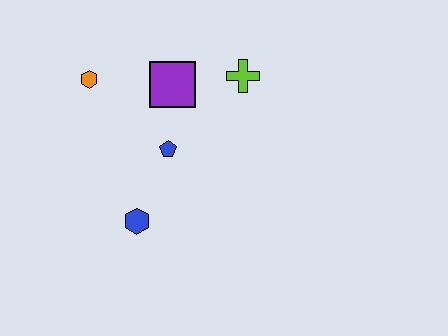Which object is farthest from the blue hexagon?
The lime cross is farthest from the blue hexagon.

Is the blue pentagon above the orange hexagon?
No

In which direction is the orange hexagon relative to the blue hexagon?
The orange hexagon is above the blue hexagon.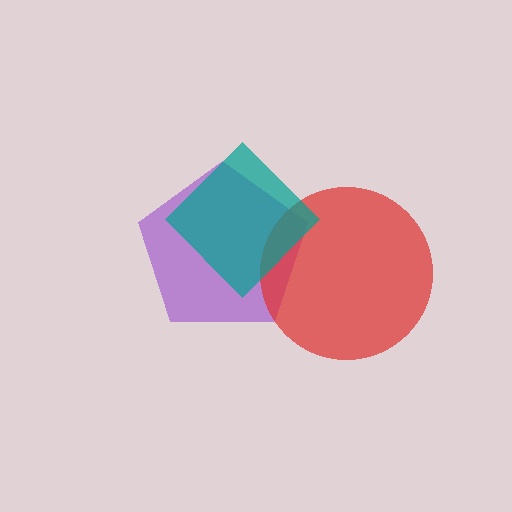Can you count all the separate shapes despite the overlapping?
Yes, there are 3 separate shapes.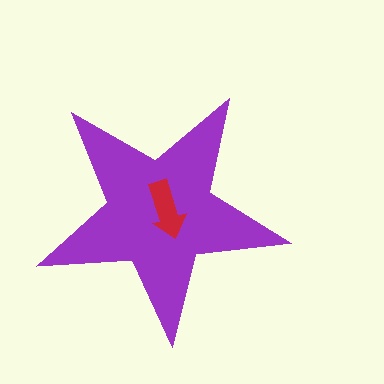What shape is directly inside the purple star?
The red arrow.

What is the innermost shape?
The red arrow.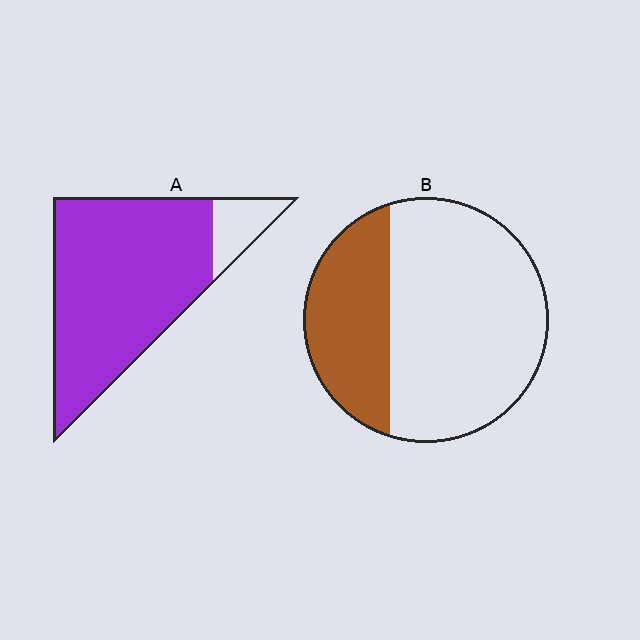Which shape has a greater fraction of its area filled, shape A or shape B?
Shape A.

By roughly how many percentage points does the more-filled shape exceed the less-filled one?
By roughly 55 percentage points (A over B).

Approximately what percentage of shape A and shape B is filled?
A is approximately 90% and B is approximately 30%.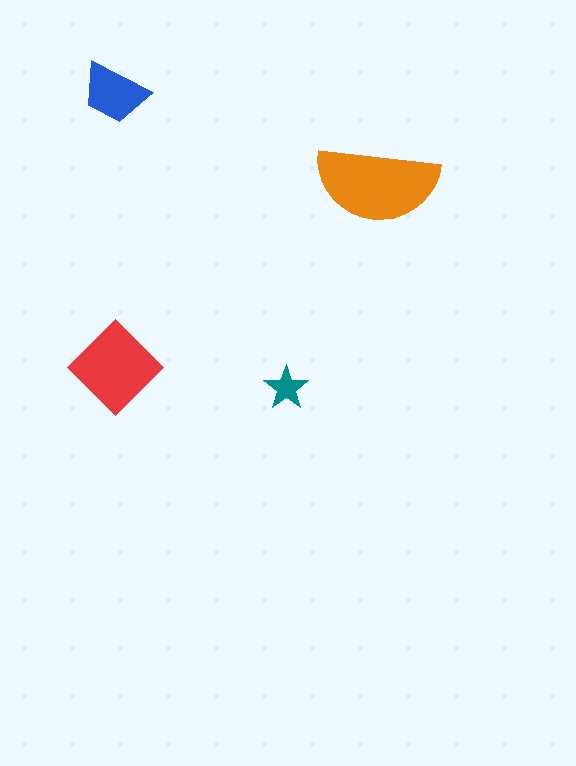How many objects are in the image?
There are 4 objects in the image.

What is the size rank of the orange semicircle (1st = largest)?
1st.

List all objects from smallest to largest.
The teal star, the blue trapezoid, the red diamond, the orange semicircle.